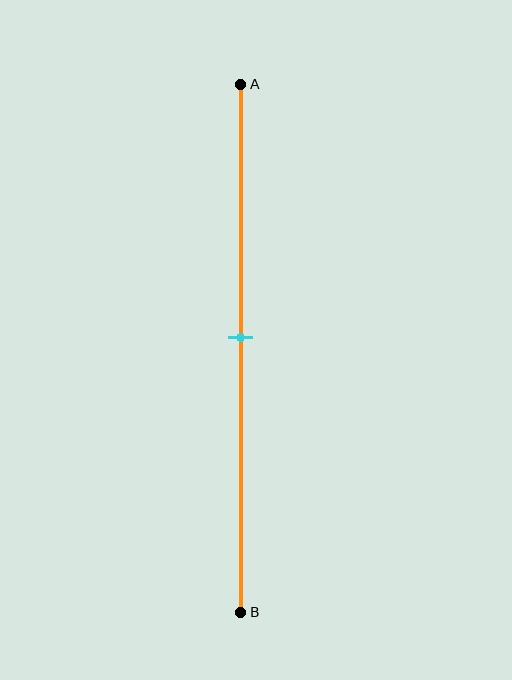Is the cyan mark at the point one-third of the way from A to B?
No, the mark is at about 50% from A, not at the 33% one-third point.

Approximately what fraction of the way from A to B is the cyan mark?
The cyan mark is approximately 50% of the way from A to B.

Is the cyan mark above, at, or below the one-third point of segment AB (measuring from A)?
The cyan mark is below the one-third point of segment AB.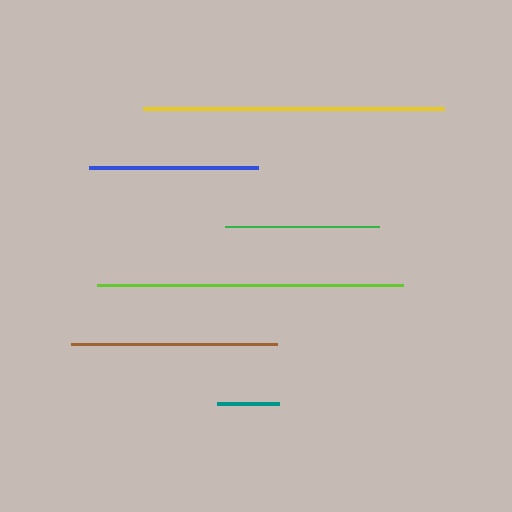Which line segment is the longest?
The lime line is the longest at approximately 306 pixels.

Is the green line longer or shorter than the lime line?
The lime line is longer than the green line.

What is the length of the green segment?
The green segment is approximately 154 pixels long.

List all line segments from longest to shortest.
From longest to shortest: lime, yellow, brown, blue, green, teal.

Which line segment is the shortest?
The teal line is the shortest at approximately 62 pixels.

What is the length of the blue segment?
The blue segment is approximately 168 pixels long.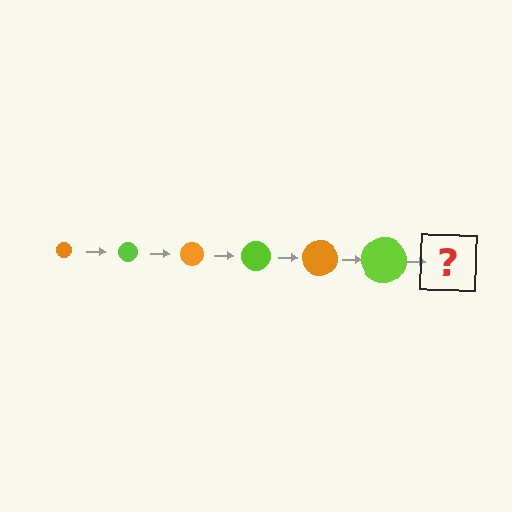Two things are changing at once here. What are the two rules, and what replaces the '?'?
The two rules are that the circle grows larger each step and the color cycles through orange and lime. The '?' should be an orange circle, larger than the previous one.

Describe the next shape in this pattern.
It should be an orange circle, larger than the previous one.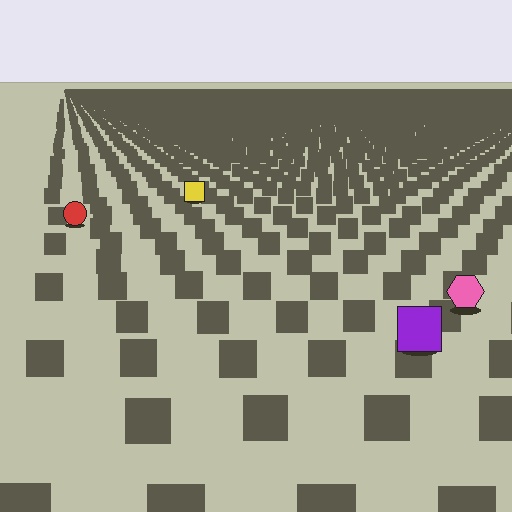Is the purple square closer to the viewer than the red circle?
Yes. The purple square is closer — you can tell from the texture gradient: the ground texture is coarser near it.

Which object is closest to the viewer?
The purple square is closest. The texture marks near it are larger and more spread out.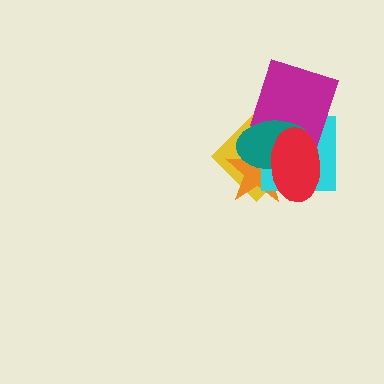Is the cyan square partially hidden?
Yes, it is partially covered by another shape.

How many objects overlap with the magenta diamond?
5 objects overlap with the magenta diamond.